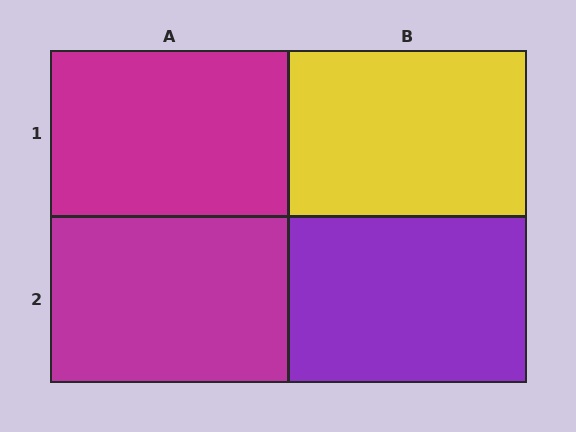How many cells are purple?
1 cell is purple.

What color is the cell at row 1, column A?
Magenta.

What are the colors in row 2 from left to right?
Magenta, purple.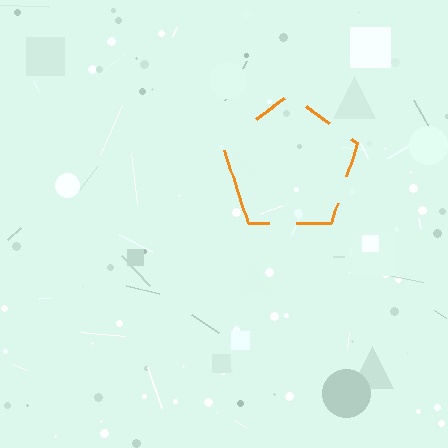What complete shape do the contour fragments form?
The contour fragments form a pentagon.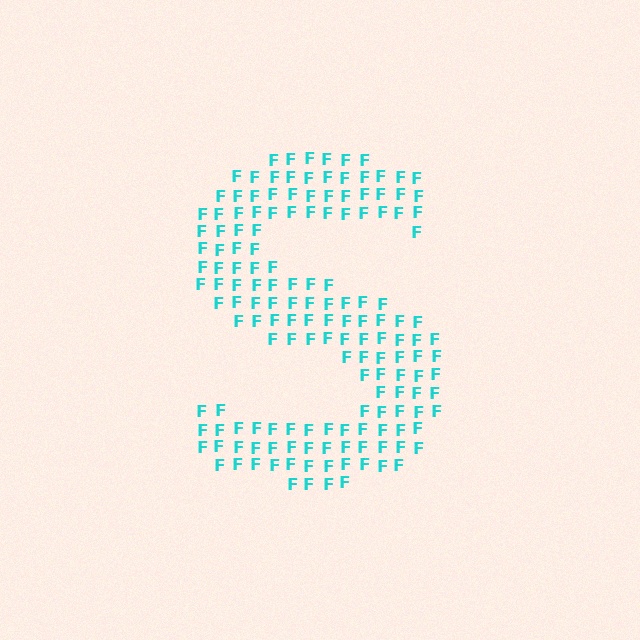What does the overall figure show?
The overall figure shows the letter S.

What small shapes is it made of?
It is made of small letter F's.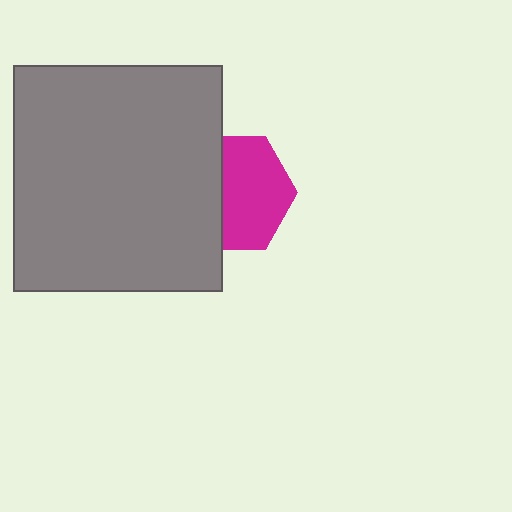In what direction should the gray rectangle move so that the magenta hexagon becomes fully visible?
The gray rectangle should move left. That is the shortest direction to clear the overlap and leave the magenta hexagon fully visible.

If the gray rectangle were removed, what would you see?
You would see the complete magenta hexagon.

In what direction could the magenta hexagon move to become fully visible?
The magenta hexagon could move right. That would shift it out from behind the gray rectangle entirely.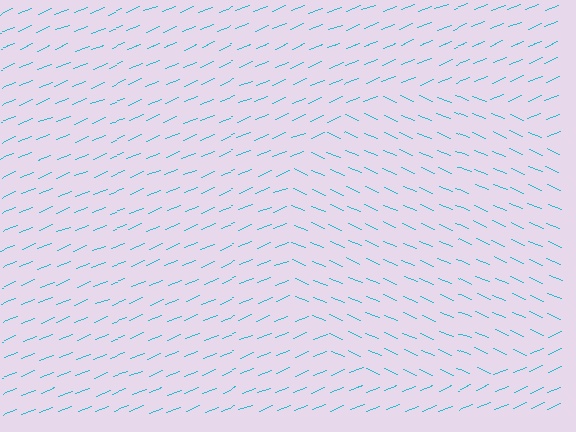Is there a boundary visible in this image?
Yes, there is a texture boundary formed by a change in line orientation.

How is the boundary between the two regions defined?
The boundary is defined purely by a change in line orientation (approximately 45 degrees difference). All lines are the same color and thickness.